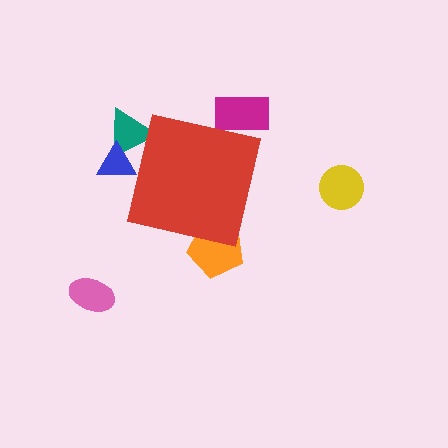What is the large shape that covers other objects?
A red square.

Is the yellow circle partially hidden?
No, the yellow circle is fully visible.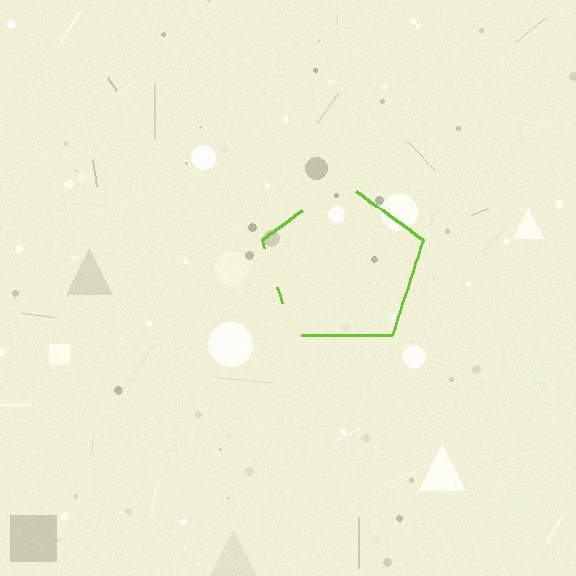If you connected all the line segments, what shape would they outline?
They would outline a pentagon.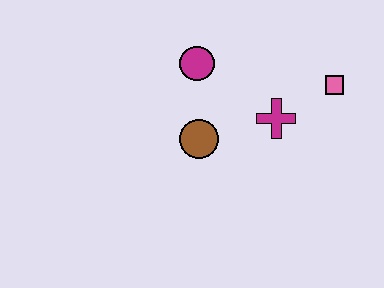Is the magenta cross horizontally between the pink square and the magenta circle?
Yes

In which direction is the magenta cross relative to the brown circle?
The magenta cross is to the right of the brown circle.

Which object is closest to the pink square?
The magenta cross is closest to the pink square.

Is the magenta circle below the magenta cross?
No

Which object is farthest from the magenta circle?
The pink square is farthest from the magenta circle.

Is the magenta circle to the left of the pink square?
Yes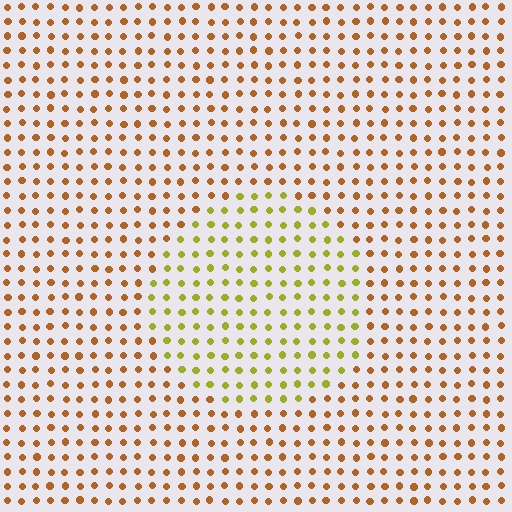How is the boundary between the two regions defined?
The boundary is defined purely by a slight shift in hue (about 41 degrees). Spacing, size, and orientation are identical on both sides.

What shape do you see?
I see a circle.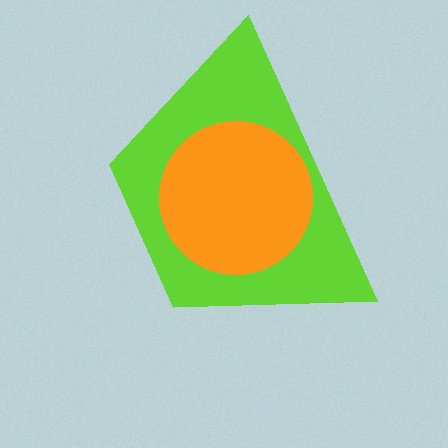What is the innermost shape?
The orange circle.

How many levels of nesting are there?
2.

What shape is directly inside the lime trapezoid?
The orange circle.